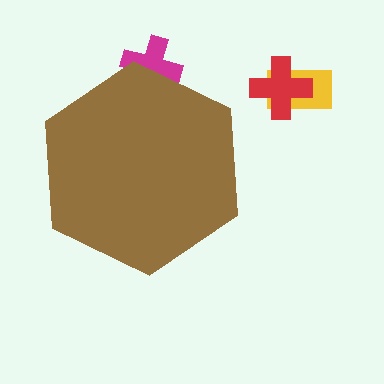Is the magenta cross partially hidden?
Yes, the magenta cross is partially hidden behind the brown hexagon.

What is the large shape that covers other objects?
A brown hexagon.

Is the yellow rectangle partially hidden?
No, the yellow rectangle is fully visible.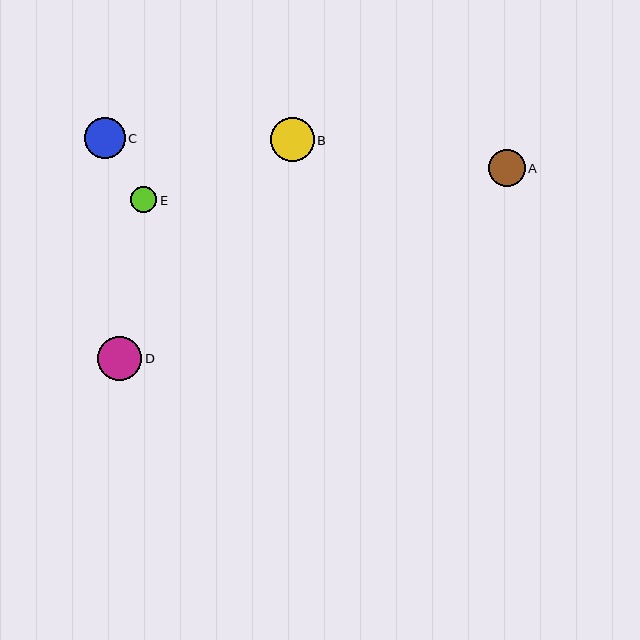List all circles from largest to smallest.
From largest to smallest: D, B, C, A, E.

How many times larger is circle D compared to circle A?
Circle D is approximately 1.2 times the size of circle A.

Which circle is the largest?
Circle D is the largest with a size of approximately 44 pixels.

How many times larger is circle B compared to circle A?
Circle B is approximately 1.2 times the size of circle A.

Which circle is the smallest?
Circle E is the smallest with a size of approximately 26 pixels.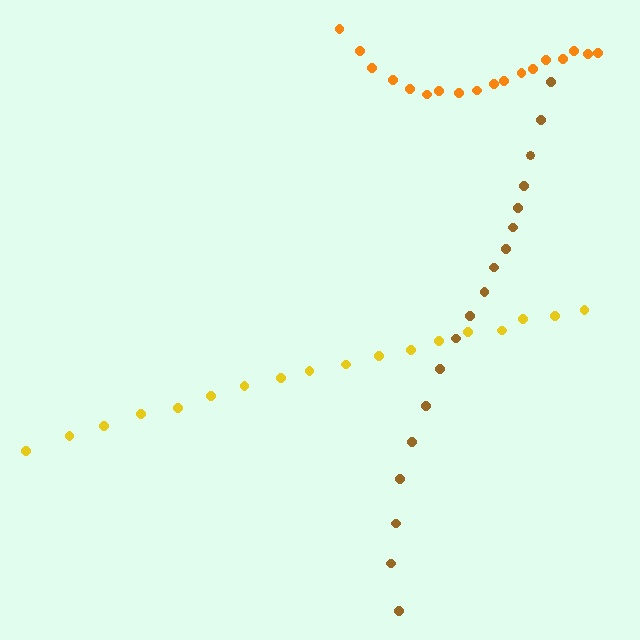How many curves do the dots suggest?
There are 3 distinct paths.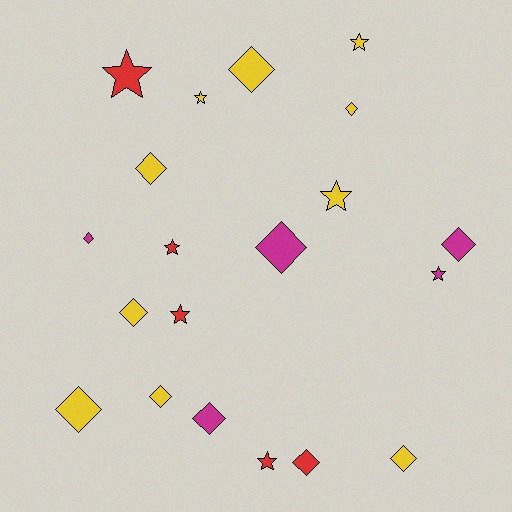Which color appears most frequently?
Yellow, with 10 objects.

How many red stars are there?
There are 4 red stars.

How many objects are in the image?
There are 20 objects.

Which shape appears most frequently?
Diamond, with 12 objects.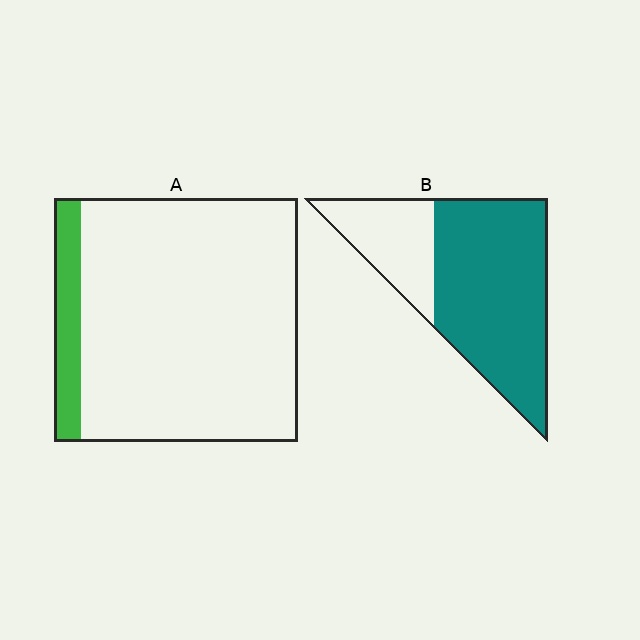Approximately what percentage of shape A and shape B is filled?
A is approximately 10% and B is approximately 70%.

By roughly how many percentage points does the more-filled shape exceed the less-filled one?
By roughly 60 percentage points (B over A).